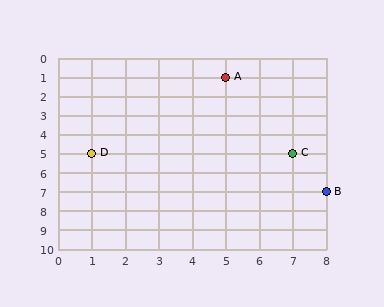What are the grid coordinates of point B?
Point B is at grid coordinates (8, 7).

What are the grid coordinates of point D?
Point D is at grid coordinates (1, 5).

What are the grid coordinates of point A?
Point A is at grid coordinates (5, 1).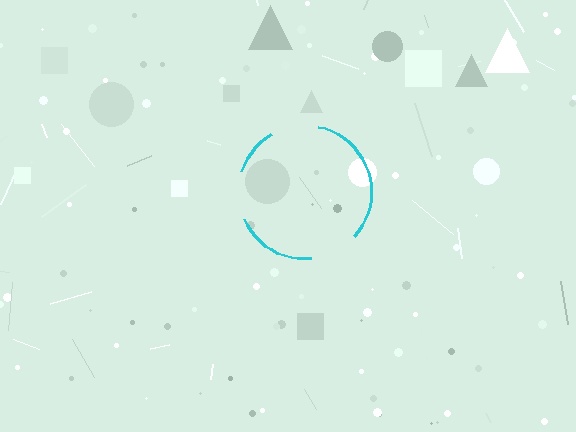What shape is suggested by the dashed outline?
The dashed outline suggests a circle.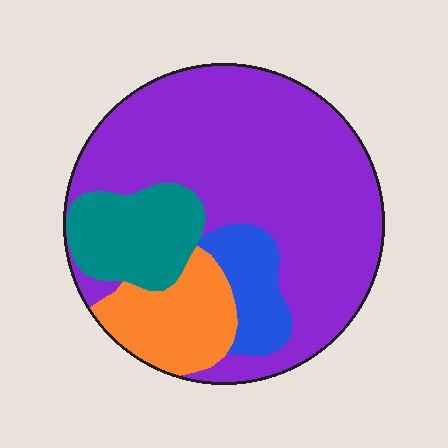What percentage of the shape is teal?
Teal takes up about one eighth (1/8) of the shape.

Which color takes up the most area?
Purple, at roughly 65%.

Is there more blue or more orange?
Orange.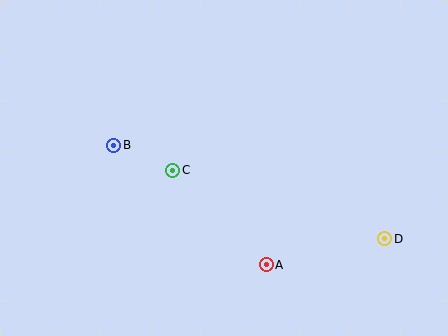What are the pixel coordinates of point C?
Point C is at (173, 170).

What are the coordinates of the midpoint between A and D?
The midpoint between A and D is at (325, 252).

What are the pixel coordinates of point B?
Point B is at (114, 145).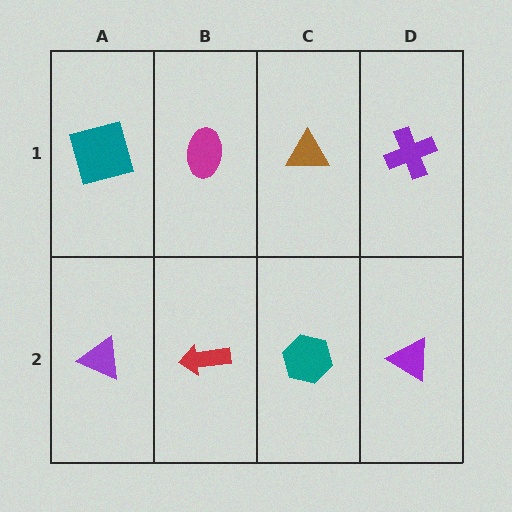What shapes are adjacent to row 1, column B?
A red arrow (row 2, column B), a teal square (row 1, column A), a brown triangle (row 1, column C).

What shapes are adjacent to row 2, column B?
A magenta ellipse (row 1, column B), a purple triangle (row 2, column A), a teal hexagon (row 2, column C).